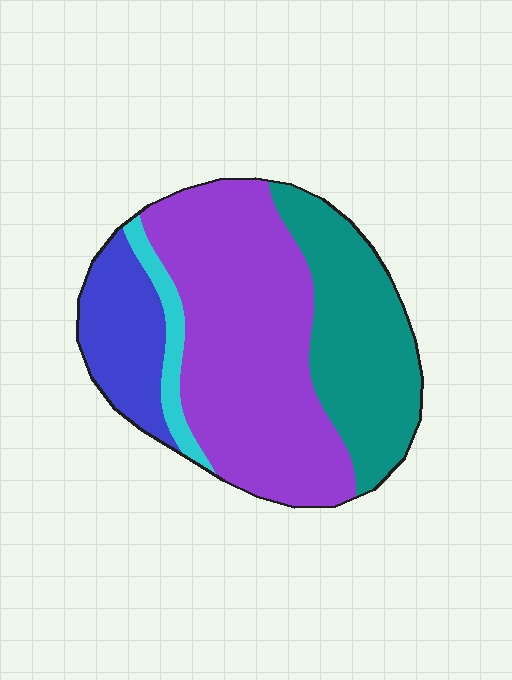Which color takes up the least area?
Cyan, at roughly 5%.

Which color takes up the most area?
Purple, at roughly 50%.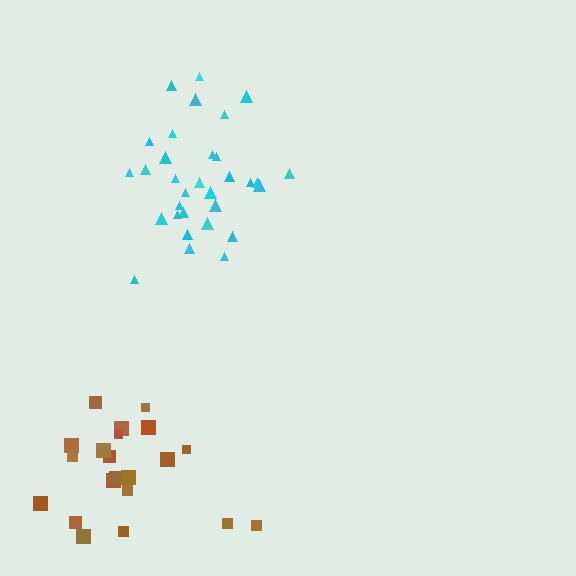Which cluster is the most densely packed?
Cyan.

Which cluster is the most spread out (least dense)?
Brown.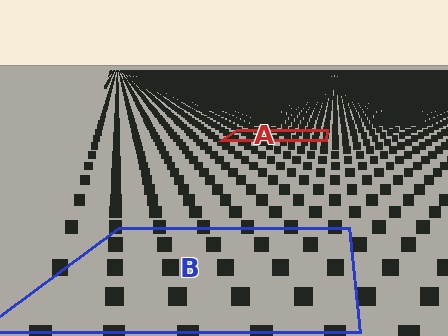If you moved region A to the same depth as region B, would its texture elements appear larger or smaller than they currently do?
They would appear larger. At a closer depth, the same texture elements are projected at a bigger on-screen size.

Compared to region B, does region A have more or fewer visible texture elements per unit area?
Region A has more texture elements per unit area — they are packed more densely because it is farther away.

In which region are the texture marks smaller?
The texture marks are smaller in region A, because it is farther away.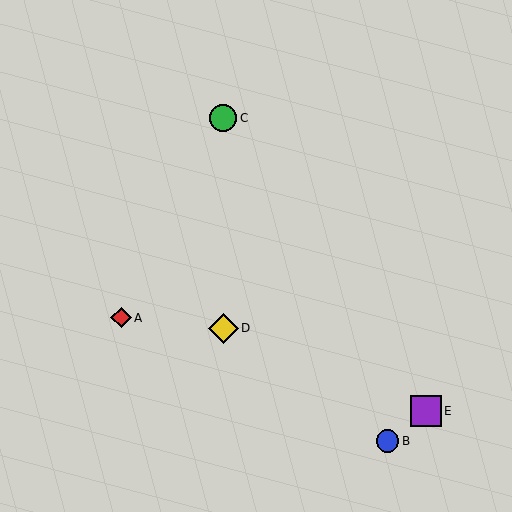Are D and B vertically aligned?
No, D is at x≈223 and B is at x≈387.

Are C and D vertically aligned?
Yes, both are at x≈223.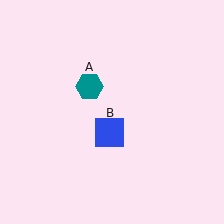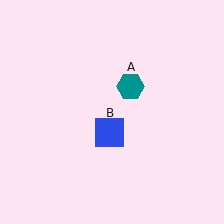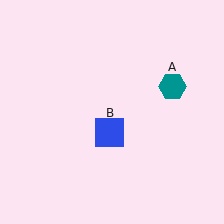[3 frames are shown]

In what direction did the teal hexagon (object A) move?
The teal hexagon (object A) moved right.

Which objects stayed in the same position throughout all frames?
Blue square (object B) remained stationary.